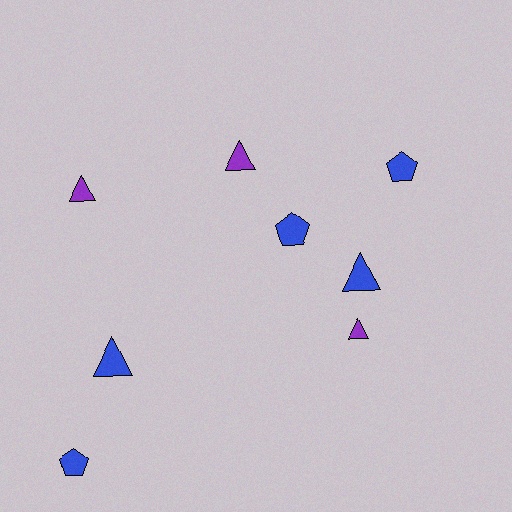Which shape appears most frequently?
Triangle, with 5 objects.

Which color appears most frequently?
Blue, with 5 objects.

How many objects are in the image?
There are 8 objects.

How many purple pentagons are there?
There are no purple pentagons.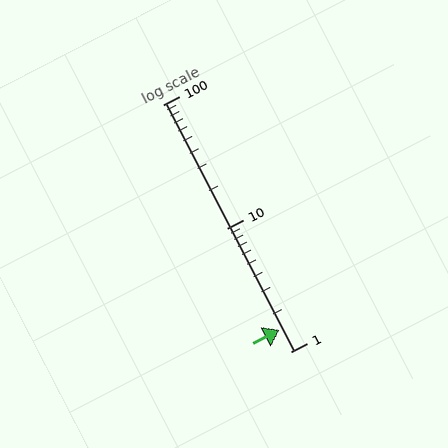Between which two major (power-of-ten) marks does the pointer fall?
The pointer is between 1 and 10.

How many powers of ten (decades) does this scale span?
The scale spans 2 decades, from 1 to 100.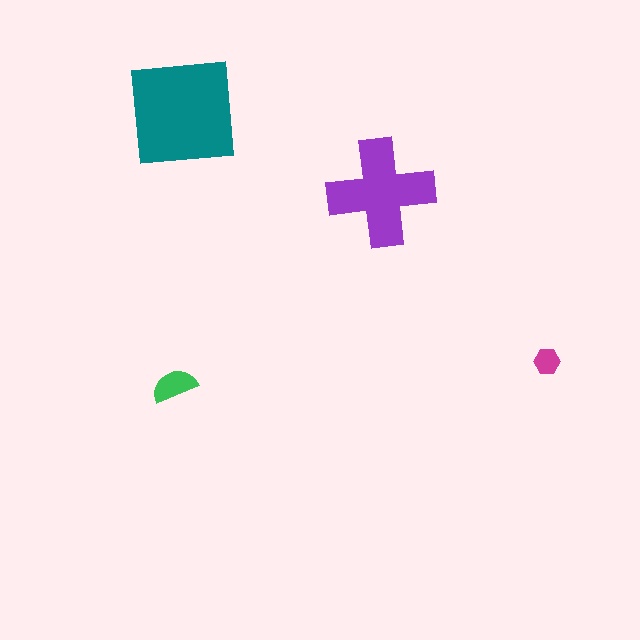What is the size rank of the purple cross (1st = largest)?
2nd.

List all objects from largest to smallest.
The teal square, the purple cross, the green semicircle, the magenta hexagon.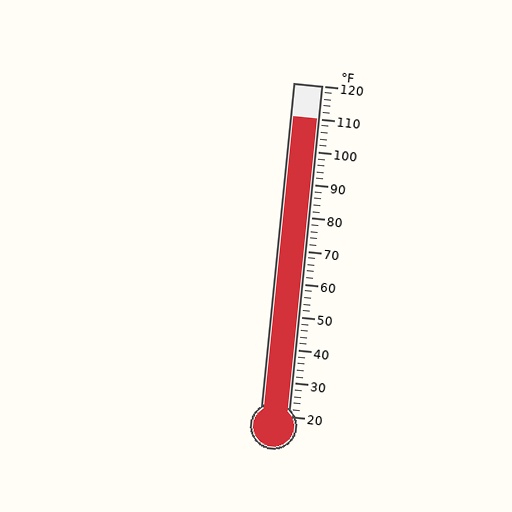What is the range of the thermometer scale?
The thermometer scale ranges from 20°F to 120°F.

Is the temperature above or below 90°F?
The temperature is above 90°F.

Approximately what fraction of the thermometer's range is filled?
The thermometer is filled to approximately 90% of its range.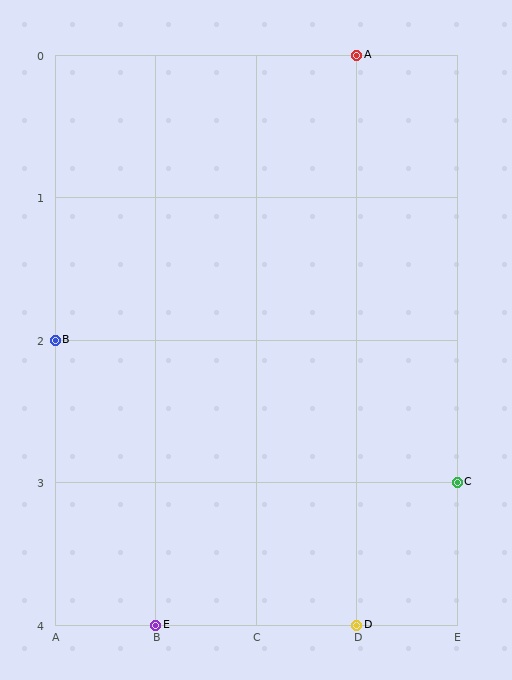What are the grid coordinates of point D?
Point D is at grid coordinates (D, 4).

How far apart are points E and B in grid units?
Points E and B are 1 column and 2 rows apart (about 2.2 grid units diagonally).